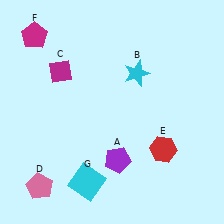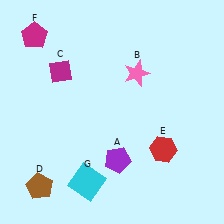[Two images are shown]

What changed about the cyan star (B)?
In Image 1, B is cyan. In Image 2, it changed to pink.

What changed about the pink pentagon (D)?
In Image 1, D is pink. In Image 2, it changed to brown.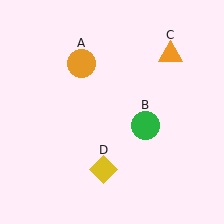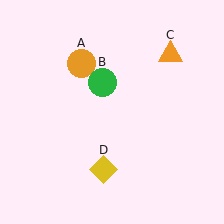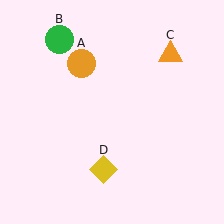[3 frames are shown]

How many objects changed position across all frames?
1 object changed position: green circle (object B).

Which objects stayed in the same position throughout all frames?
Orange circle (object A) and orange triangle (object C) and yellow diamond (object D) remained stationary.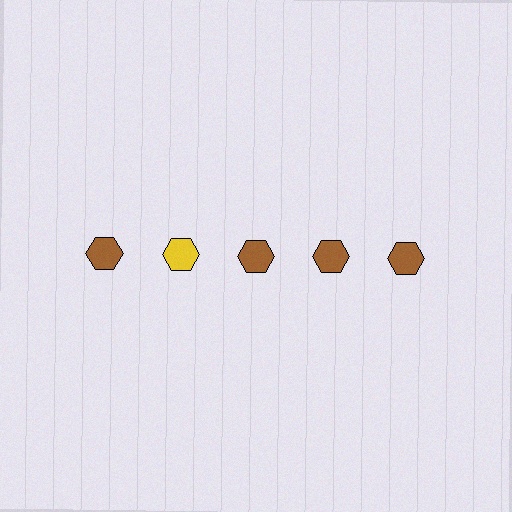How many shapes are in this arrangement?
There are 5 shapes arranged in a grid pattern.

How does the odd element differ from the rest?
It has a different color: yellow instead of brown.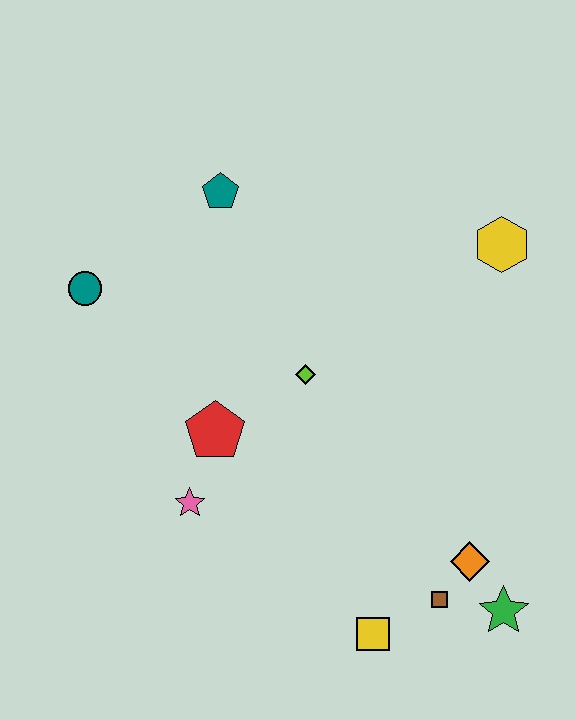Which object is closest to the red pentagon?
The pink star is closest to the red pentagon.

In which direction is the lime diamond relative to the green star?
The lime diamond is above the green star.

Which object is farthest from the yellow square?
The teal pentagon is farthest from the yellow square.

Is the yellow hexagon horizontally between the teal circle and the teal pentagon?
No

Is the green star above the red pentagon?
No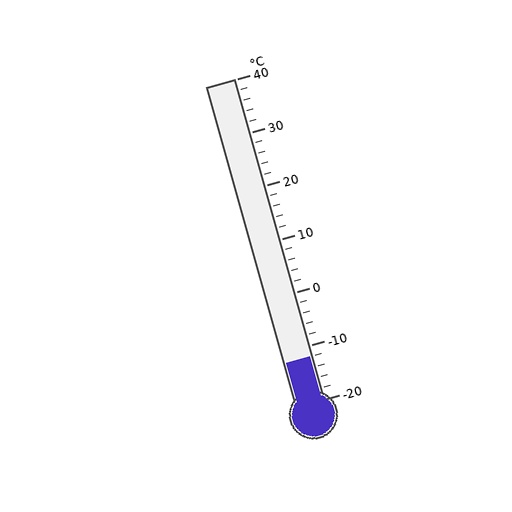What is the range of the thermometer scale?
The thermometer scale ranges from -20°C to 40°C.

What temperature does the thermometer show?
The thermometer shows approximately -12°C.